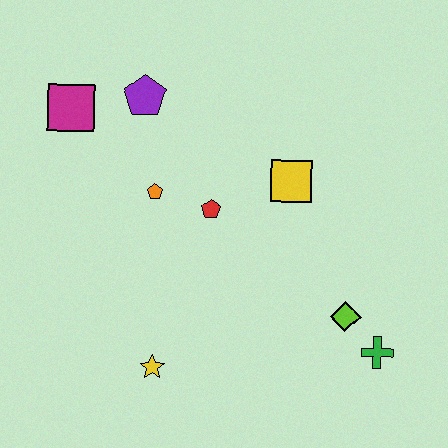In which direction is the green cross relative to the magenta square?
The green cross is to the right of the magenta square.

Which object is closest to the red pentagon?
The orange pentagon is closest to the red pentagon.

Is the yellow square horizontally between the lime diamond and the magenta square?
Yes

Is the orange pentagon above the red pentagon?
Yes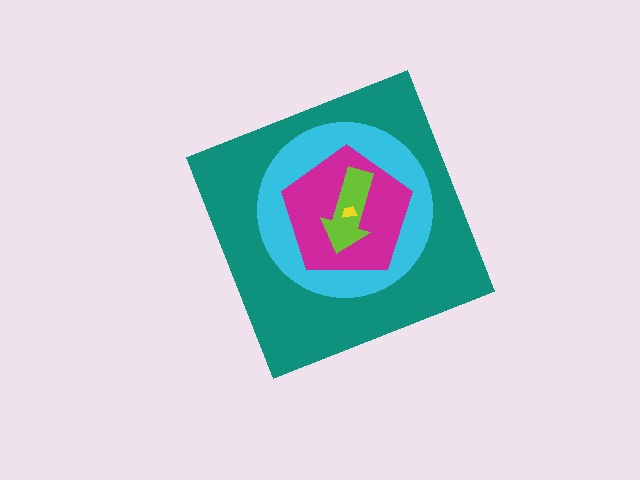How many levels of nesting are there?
5.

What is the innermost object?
The yellow trapezoid.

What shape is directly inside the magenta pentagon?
The lime arrow.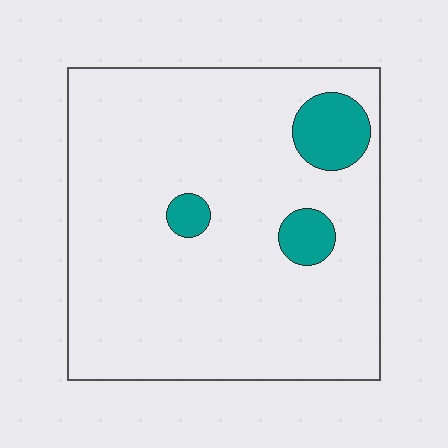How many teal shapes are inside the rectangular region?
3.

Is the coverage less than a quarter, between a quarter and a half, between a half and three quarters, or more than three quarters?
Less than a quarter.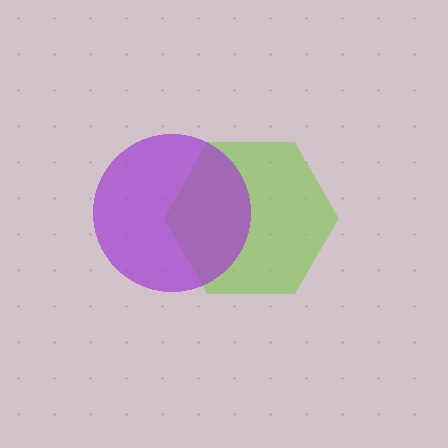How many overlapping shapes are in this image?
There are 2 overlapping shapes in the image.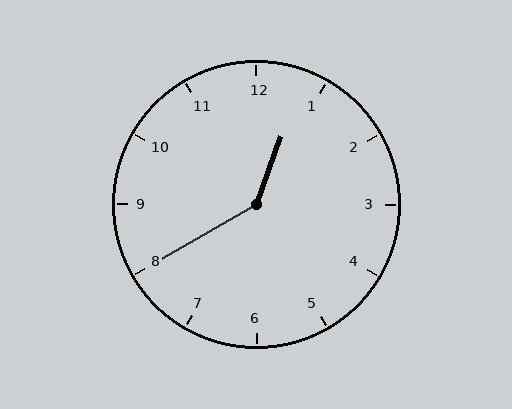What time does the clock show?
12:40.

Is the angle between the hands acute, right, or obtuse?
It is obtuse.